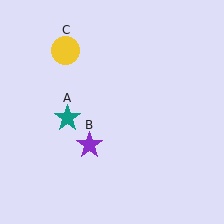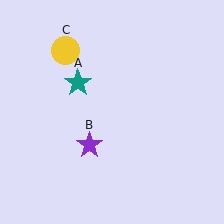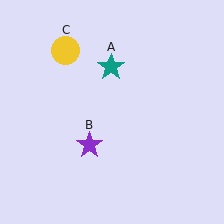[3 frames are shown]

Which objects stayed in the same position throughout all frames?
Purple star (object B) and yellow circle (object C) remained stationary.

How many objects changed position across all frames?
1 object changed position: teal star (object A).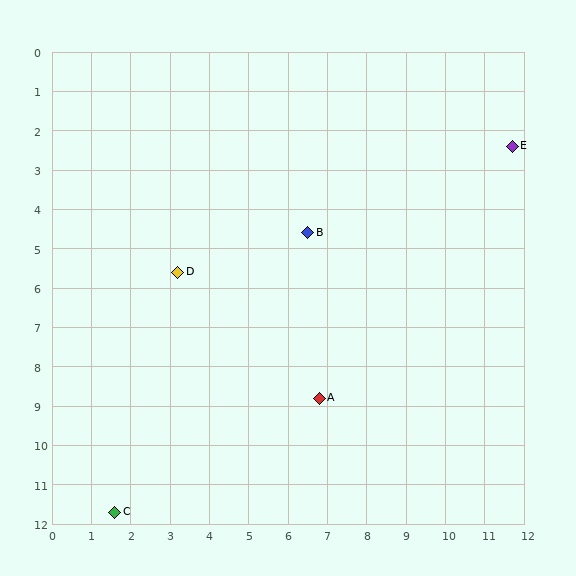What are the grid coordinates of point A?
Point A is at approximately (6.8, 8.8).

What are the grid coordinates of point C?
Point C is at approximately (1.6, 11.7).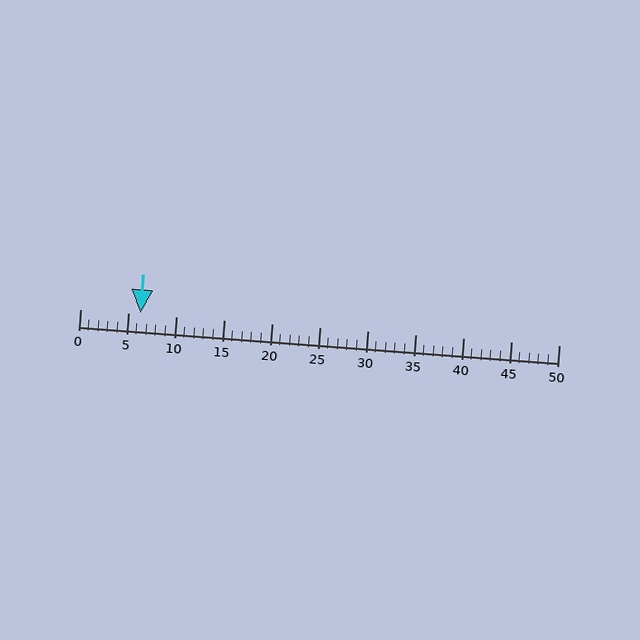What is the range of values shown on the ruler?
The ruler shows values from 0 to 50.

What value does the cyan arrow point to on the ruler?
The cyan arrow points to approximately 6.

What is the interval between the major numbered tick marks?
The major tick marks are spaced 5 units apart.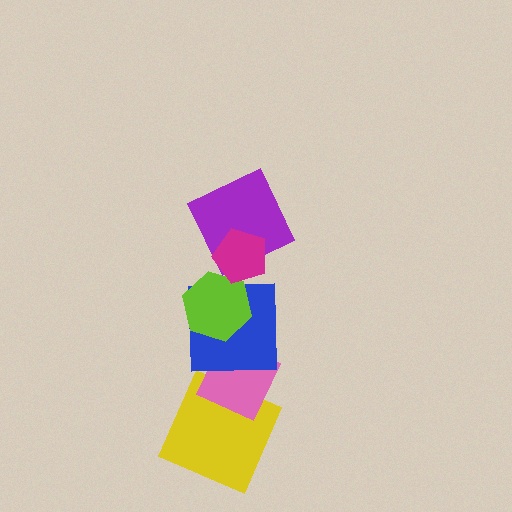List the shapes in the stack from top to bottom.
From top to bottom: the magenta pentagon, the purple square, the lime hexagon, the blue square, the pink diamond, the yellow square.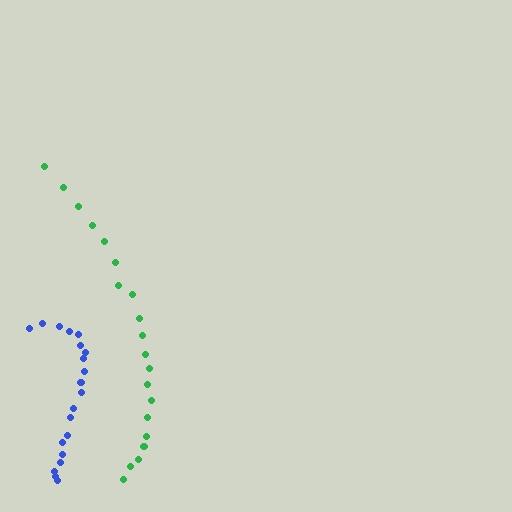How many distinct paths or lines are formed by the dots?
There are 2 distinct paths.